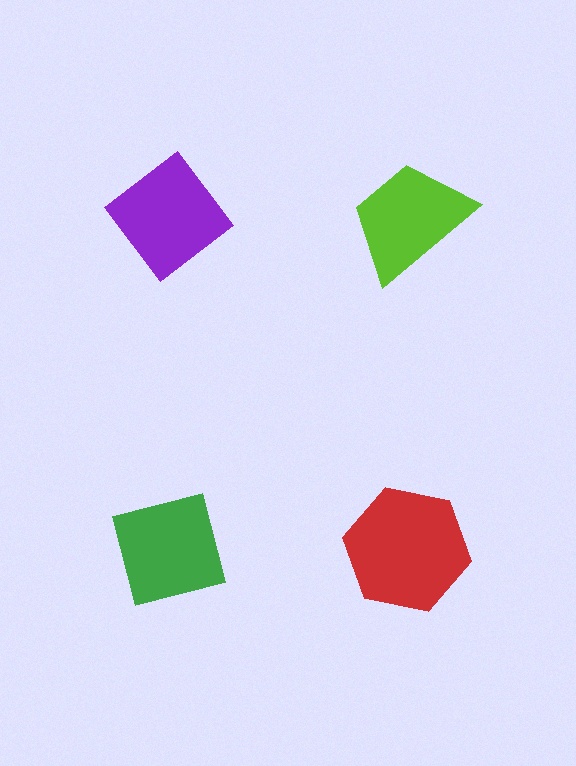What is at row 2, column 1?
A green square.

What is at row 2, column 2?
A red hexagon.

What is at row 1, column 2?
A lime trapezoid.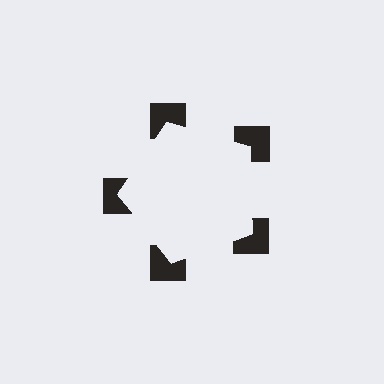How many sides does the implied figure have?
5 sides.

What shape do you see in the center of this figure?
An illusory pentagon — its edges are inferred from the aligned wedge cuts in the notched squares, not physically drawn.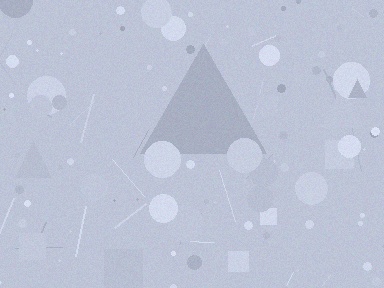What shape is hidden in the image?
A triangle is hidden in the image.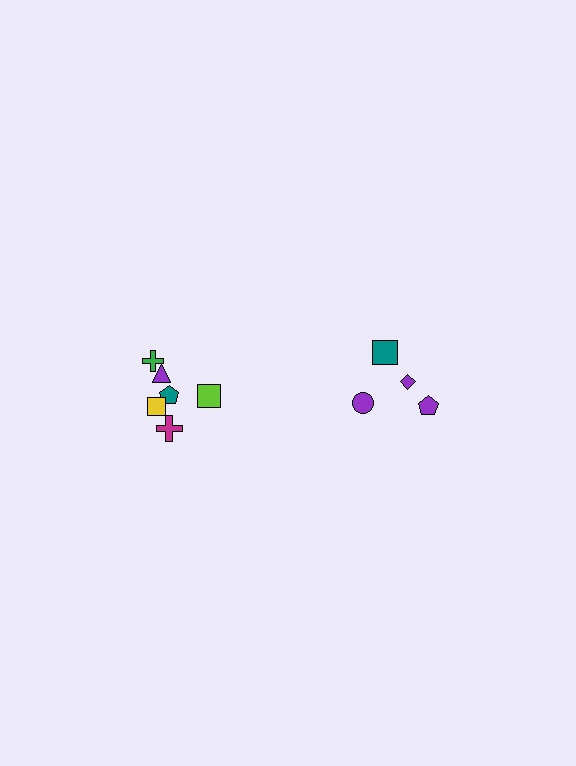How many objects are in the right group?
There are 4 objects.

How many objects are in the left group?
There are 6 objects.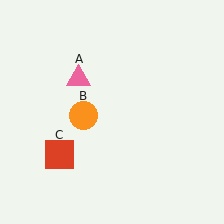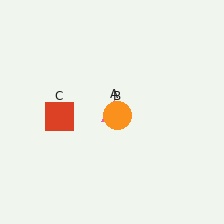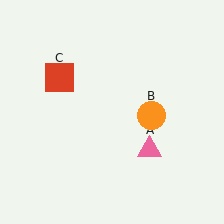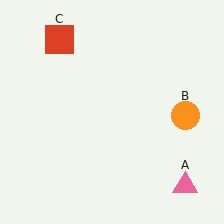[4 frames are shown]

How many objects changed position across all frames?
3 objects changed position: pink triangle (object A), orange circle (object B), red square (object C).